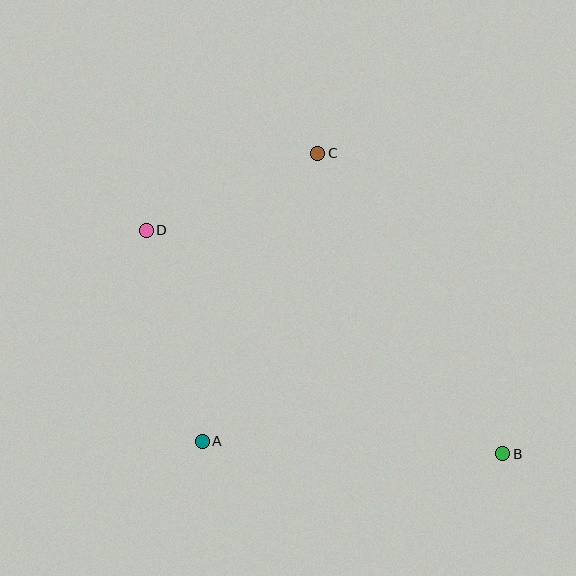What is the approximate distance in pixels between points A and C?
The distance between A and C is approximately 310 pixels.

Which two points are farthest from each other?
Points B and D are farthest from each other.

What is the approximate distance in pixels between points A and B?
The distance between A and B is approximately 300 pixels.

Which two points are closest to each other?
Points C and D are closest to each other.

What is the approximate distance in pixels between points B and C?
The distance between B and C is approximately 353 pixels.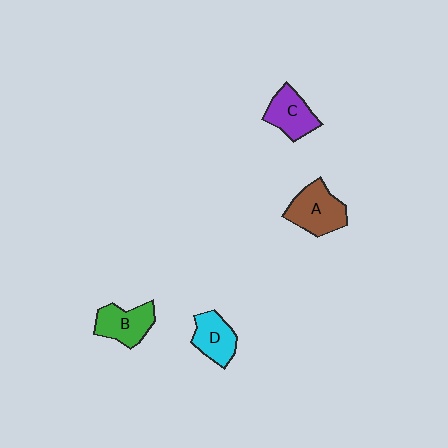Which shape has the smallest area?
Shape D (cyan).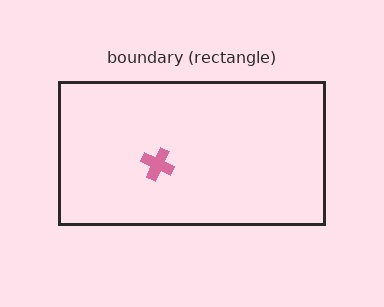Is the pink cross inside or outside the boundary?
Inside.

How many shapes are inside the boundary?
1 inside, 0 outside.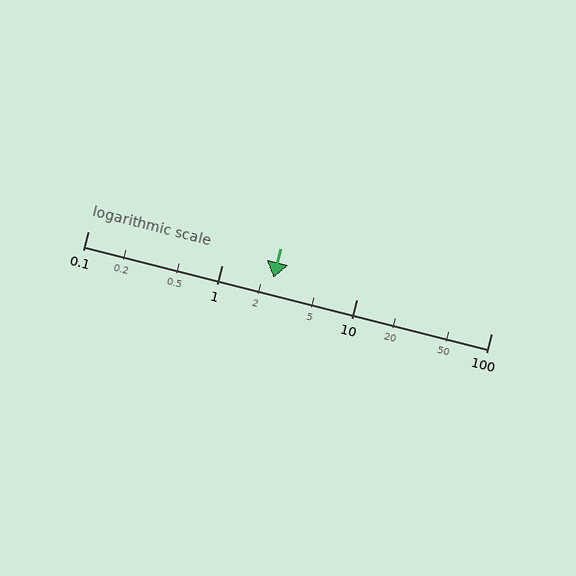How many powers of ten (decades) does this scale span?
The scale spans 3 decades, from 0.1 to 100.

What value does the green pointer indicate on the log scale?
The pointer indicates approximately 2.4.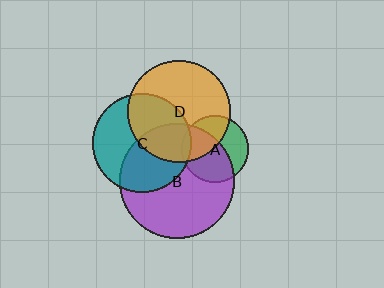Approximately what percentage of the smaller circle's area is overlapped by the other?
Approximately 5%.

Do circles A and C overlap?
Yes.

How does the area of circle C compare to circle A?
Approximately 2.2 times.